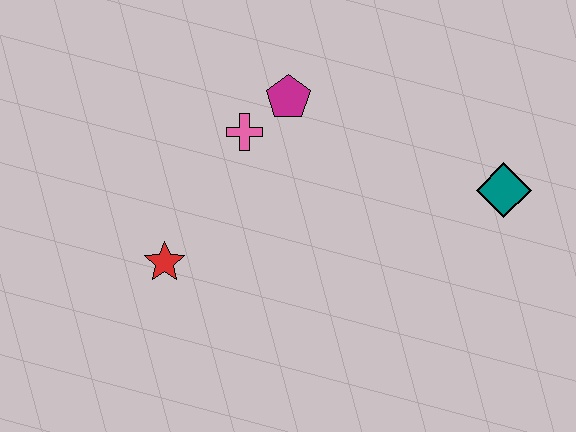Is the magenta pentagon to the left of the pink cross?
No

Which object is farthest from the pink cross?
The teal diamond is farthest from the pink cross.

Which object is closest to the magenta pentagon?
The pink cross is closest to the magenta pentagon.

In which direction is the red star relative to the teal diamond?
The red star is to the left of the teal diamond.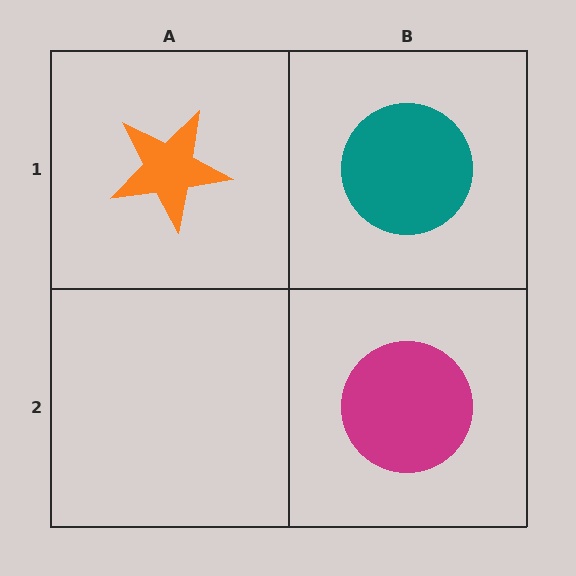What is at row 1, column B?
A teal circle.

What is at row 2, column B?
A magenta circle.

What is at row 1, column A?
An orange star.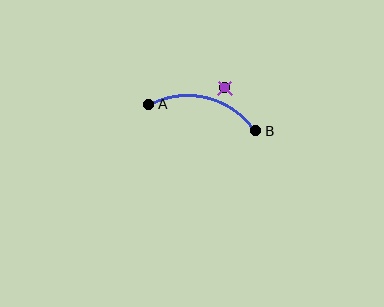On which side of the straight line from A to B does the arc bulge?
The arc bulges above the straight line connecting A and B.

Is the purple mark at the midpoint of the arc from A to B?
No — the purple mark does not lie on the arc at all. It sits slightly outside the curve.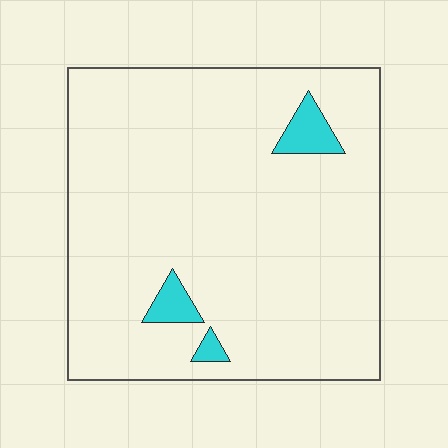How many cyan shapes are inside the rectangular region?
3.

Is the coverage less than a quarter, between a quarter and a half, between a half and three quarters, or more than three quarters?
Less than a quarter.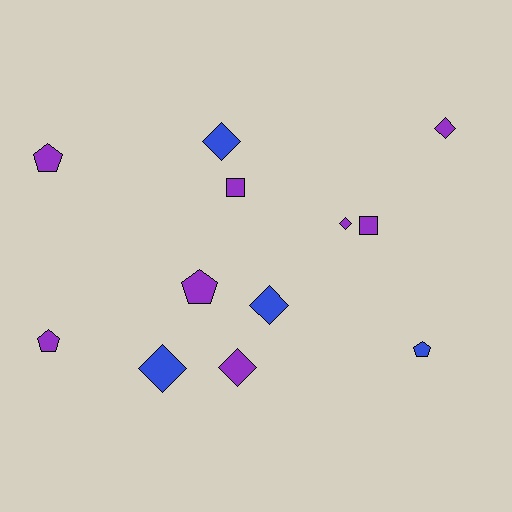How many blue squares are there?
There are no blue squares.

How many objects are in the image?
There are 12 objects.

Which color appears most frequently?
Purple, with 8 objects.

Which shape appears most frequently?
Diamond, with 6 objects.